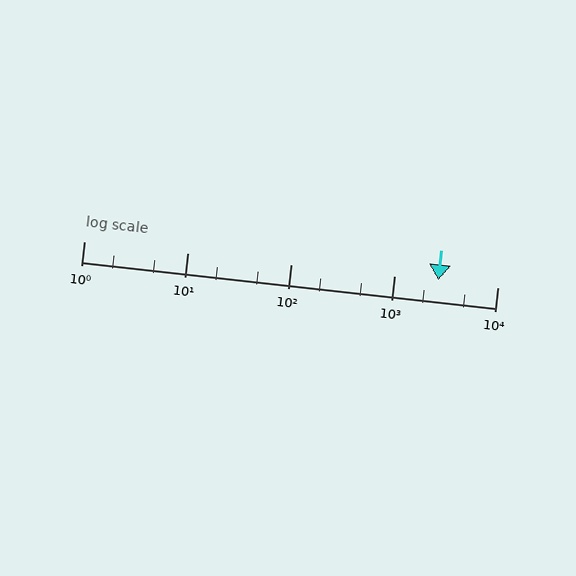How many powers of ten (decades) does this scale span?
The scale spans 4 decades, from 1 to 10000.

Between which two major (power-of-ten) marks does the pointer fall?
The pointer is between 1000 and 10000.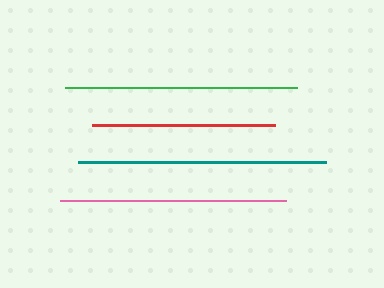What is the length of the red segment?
The red segment is approximately 183 pixels long.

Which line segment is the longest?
The teal line is the longest at approximately 248 pixels.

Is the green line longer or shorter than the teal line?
The teal line is longer than the green line.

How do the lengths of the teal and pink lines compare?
The teal and pink lines are approximately the same length.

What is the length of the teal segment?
The teal segment is approximately 248 pixels long.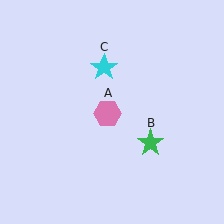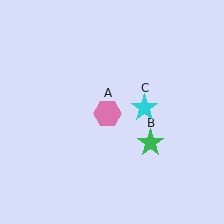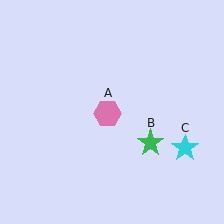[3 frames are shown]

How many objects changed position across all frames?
1 object changed position: cyan star (object C).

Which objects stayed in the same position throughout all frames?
Pink hexagon (object A) and green star (object B) remained stationary.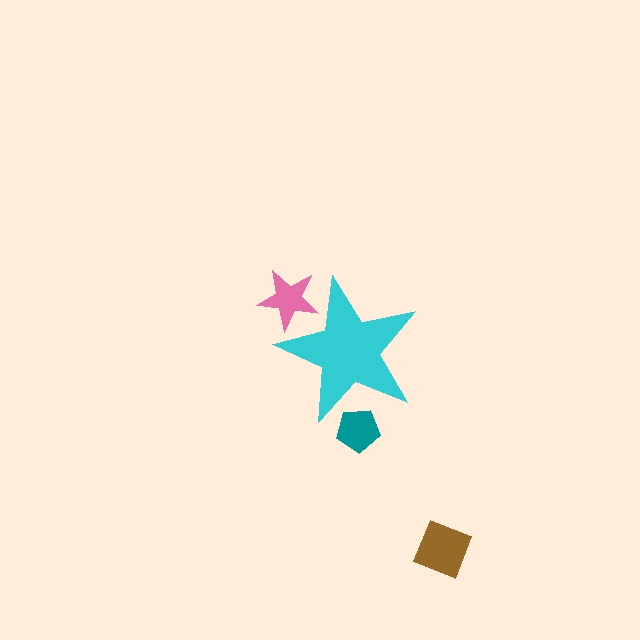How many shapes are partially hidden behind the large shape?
2 shapes are partially hidden.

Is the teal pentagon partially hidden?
Yes, the teal pentagon is partially hidden behind the cyan star.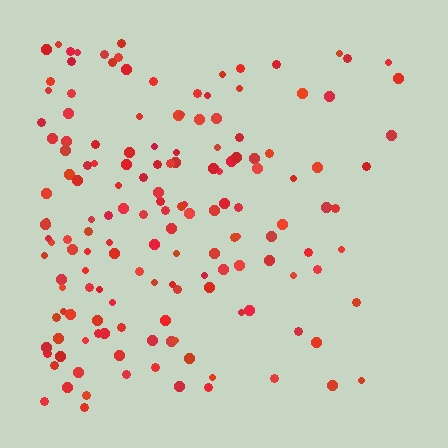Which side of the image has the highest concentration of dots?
The left.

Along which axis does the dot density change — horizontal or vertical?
Horizontal.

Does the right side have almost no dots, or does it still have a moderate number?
Still a moderate number, just noticeably fewer than the left.